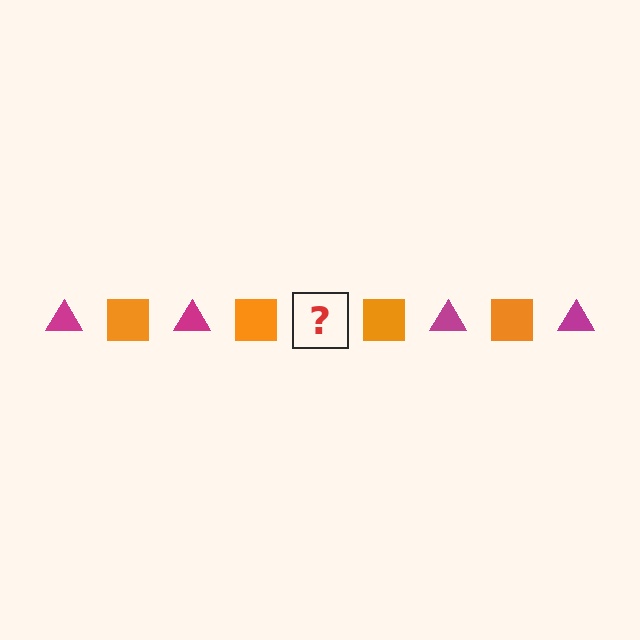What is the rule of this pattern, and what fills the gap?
The rule is that the pattern alternates between magenta triangle and orange square. The gap should be filled with a magenta triangle.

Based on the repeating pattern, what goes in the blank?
The blank should be a magenta triangle.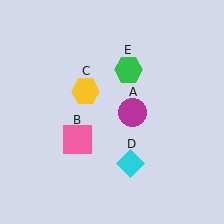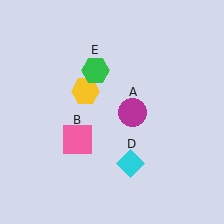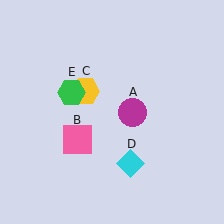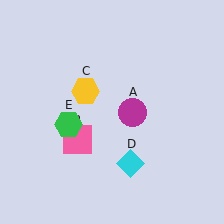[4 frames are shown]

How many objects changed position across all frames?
1 object changed position: green hexagon (object E).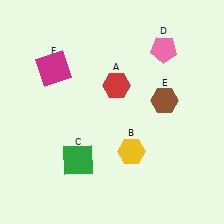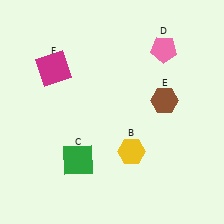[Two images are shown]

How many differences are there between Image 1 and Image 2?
There is 1 difference between the two images.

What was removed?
The red hexagon (A) was removed in Image 2.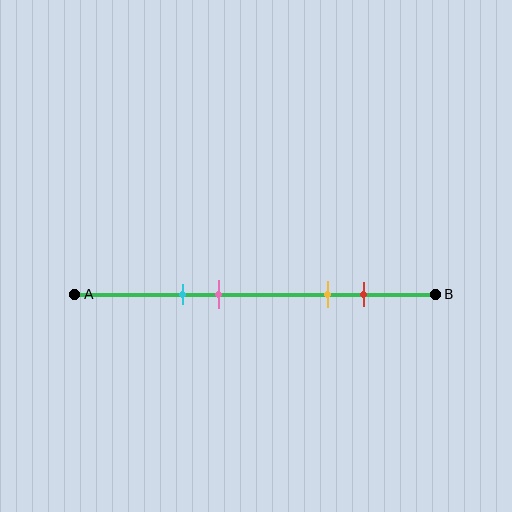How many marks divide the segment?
There are 4 marks dividing the segment.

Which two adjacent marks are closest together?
The cyan and pink marks are the closest adjacent pair.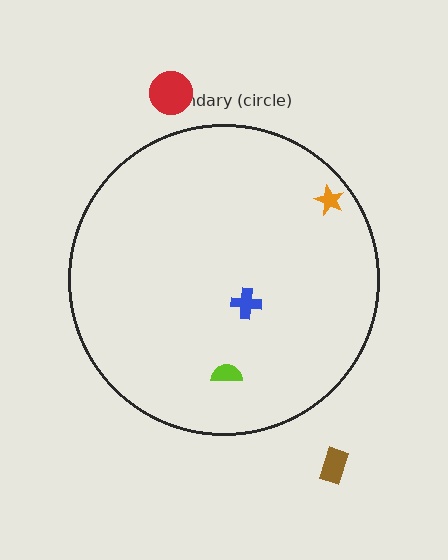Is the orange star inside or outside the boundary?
Inside.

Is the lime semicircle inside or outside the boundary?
Inside.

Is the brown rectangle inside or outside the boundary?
Outside.